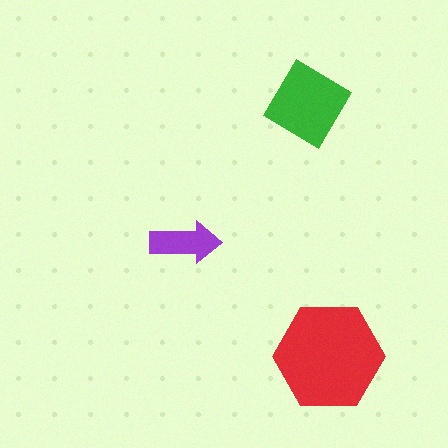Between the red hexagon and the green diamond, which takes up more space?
The red hexagon.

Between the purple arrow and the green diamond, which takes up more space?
The green diamond.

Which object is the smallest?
The purple arrow.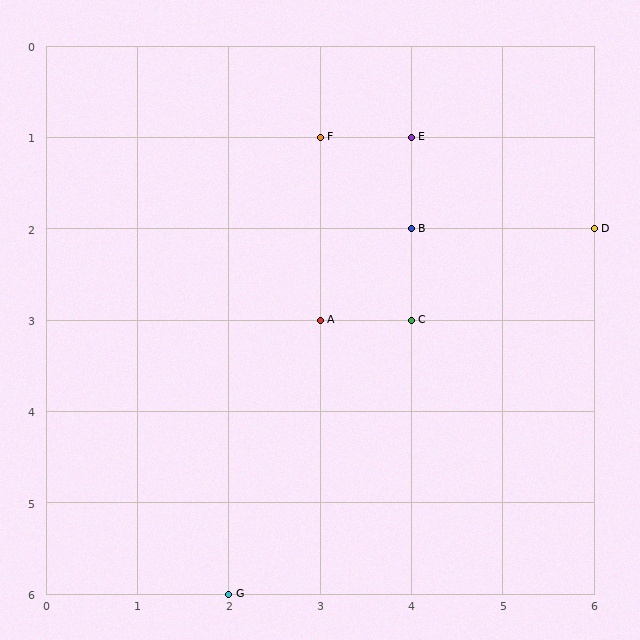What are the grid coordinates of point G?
Point G is at grid coordinates (2, 6).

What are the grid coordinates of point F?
Point F is at grid coordinates (3, 1).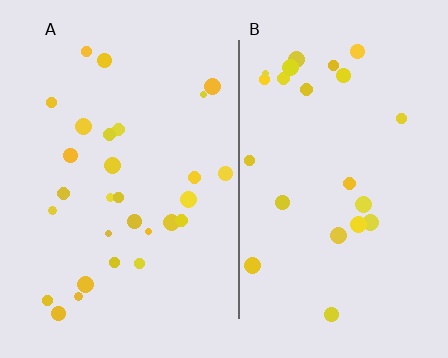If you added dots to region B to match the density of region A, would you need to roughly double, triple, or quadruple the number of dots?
Approximately double.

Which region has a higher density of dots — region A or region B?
A (the left).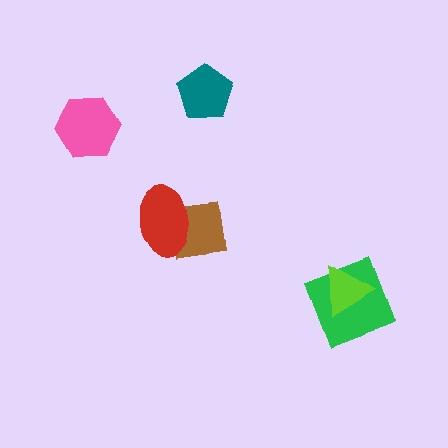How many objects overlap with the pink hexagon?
0 objects overlap with the pink hexagon.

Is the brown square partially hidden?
Yes, it is partially covered by another shape.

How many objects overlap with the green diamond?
1 object overlaps with the green diamond.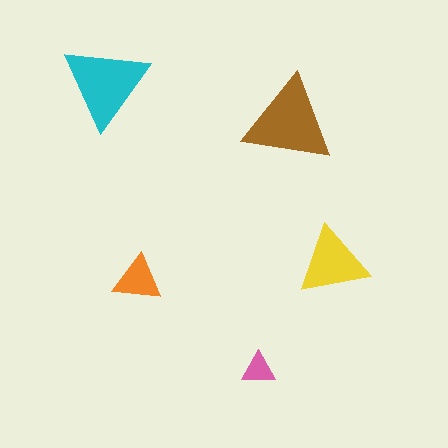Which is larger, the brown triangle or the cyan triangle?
The brown one.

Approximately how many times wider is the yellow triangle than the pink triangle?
About 2 times wider.